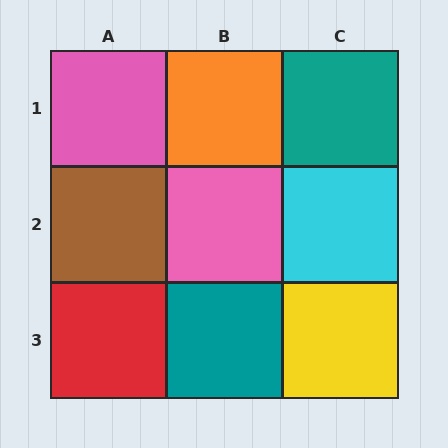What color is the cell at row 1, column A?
Pink.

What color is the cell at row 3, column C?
Yellow.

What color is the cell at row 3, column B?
Teal.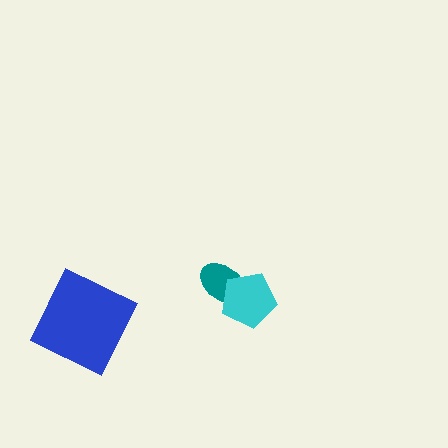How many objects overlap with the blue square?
0 objects overlap with the blue square.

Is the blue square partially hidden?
No, no other shape covers it.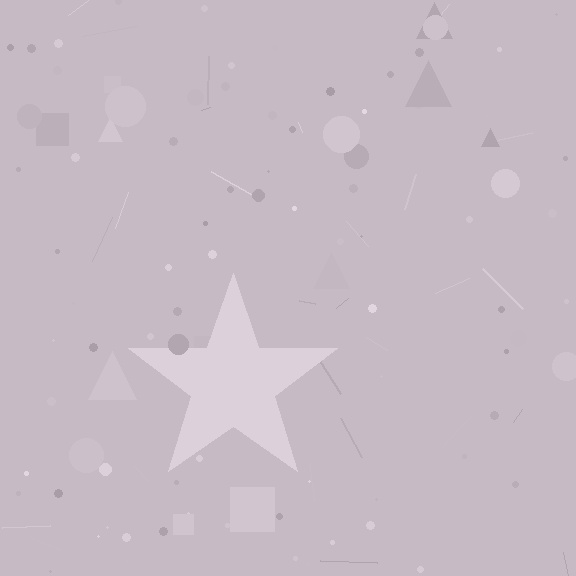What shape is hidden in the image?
A star is hidden in the image.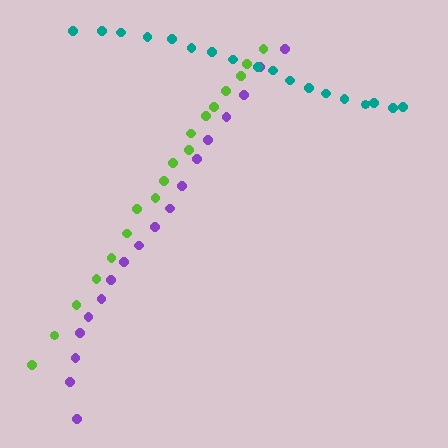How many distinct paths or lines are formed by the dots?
There are 3 distinct paths.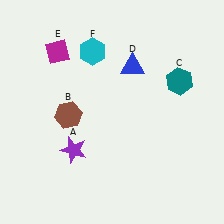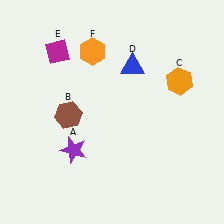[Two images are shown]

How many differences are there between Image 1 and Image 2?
There are 2 differences between the two images.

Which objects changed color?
C changed from teal to orange. F changed from cyan to orange.